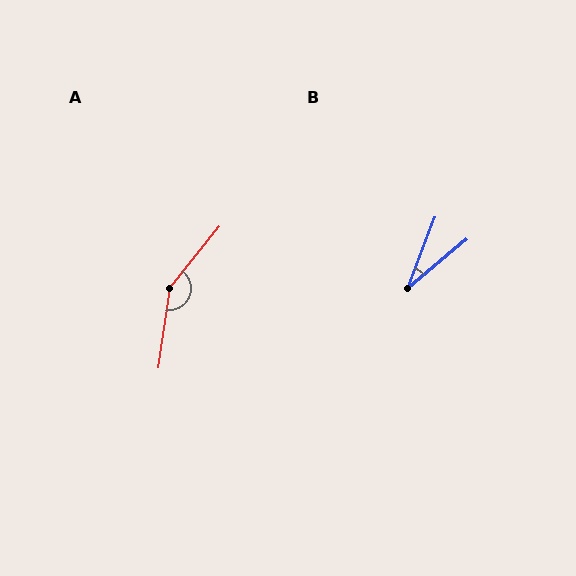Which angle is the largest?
A, at approximately 150 degrees.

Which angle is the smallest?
B, at approximately 29 degrees.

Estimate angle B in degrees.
Approximately 29 degrees.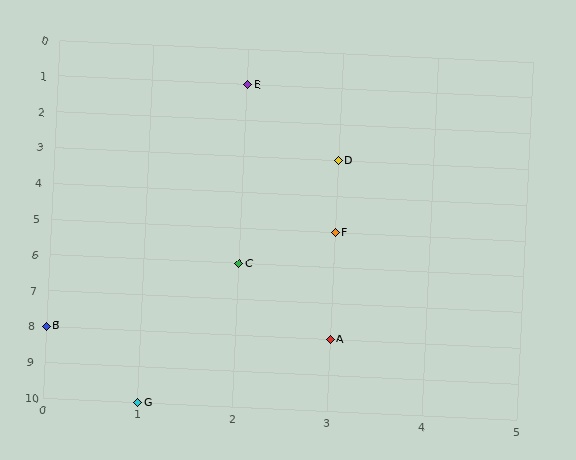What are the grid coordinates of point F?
Point F is at grid coordinates (3, 5).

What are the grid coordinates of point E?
Point E is at grid coordinates (2, 1).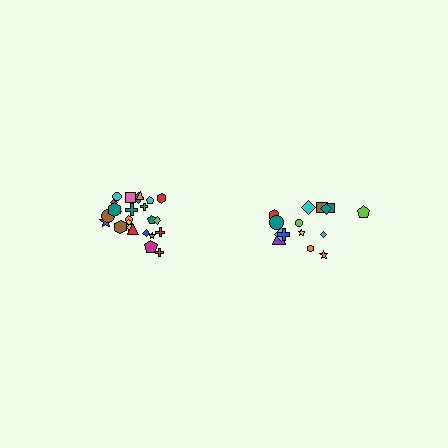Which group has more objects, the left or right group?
The left group.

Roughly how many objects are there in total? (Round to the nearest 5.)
Roughly 40 objects in total.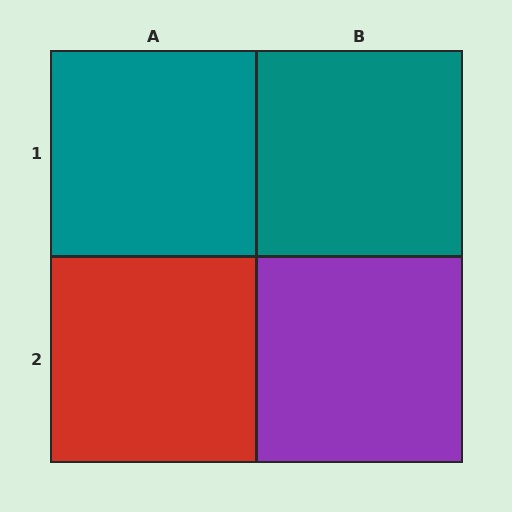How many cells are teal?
2 cells are teal.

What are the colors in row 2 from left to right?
Red, purple.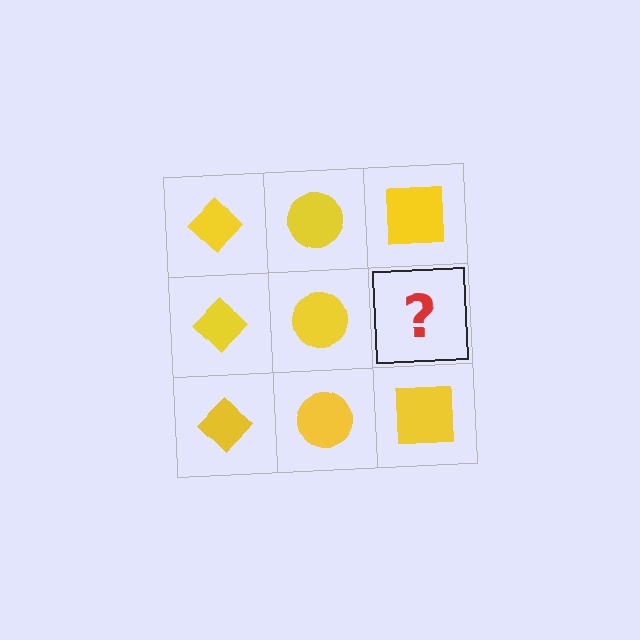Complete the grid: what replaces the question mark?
The question mark should be replaced with a yellow square.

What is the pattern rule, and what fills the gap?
The rule is that each column has a consistent shape. The gap should be filled with a yellow square.